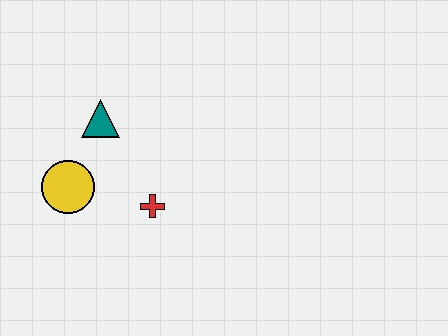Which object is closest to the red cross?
The yellow circle is closest to the red cross.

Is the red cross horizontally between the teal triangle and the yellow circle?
No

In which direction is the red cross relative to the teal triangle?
The red cross is below the teal triangle.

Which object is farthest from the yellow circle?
The red cross is farthest from the yellow circle.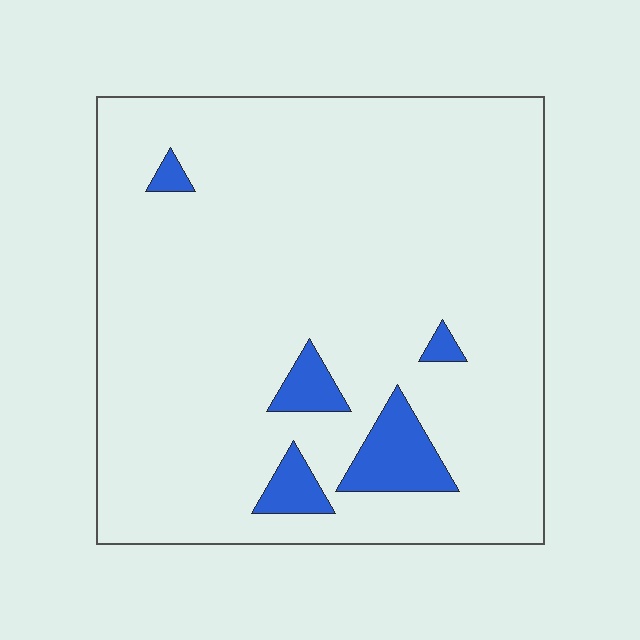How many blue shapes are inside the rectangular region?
5.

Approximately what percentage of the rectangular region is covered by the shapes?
Approximately 10%.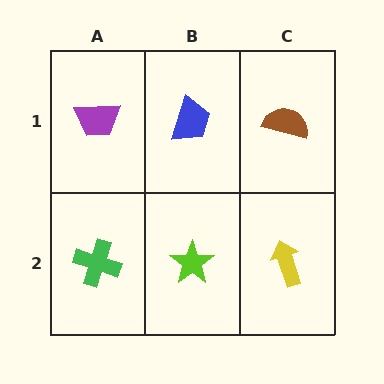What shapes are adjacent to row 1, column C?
A yellow arrow (row 2, column C), a blue trapezoid (row 1, column B).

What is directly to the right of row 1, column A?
A blue trapezoid.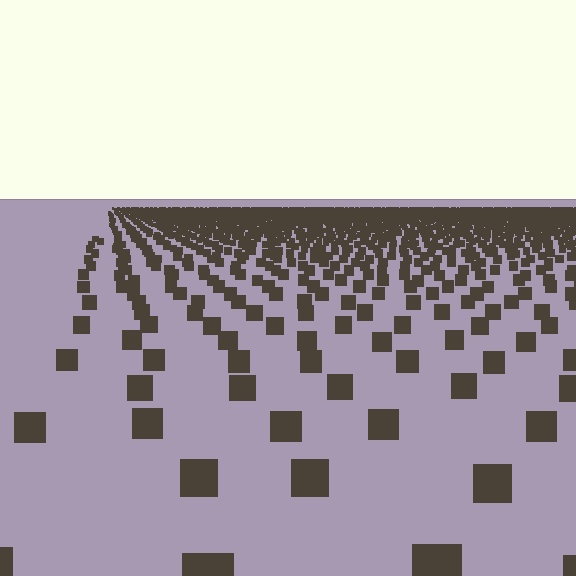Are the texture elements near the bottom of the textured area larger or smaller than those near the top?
Larger. Near the bottom, elements are closer to the viewer and appear at a bigger on-screen size.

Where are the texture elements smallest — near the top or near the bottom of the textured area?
Near the top.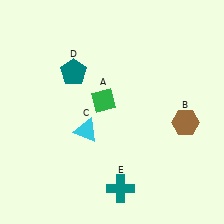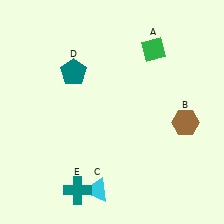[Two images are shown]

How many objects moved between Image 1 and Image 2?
3 objects moved between the two images.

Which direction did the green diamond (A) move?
The green diamond (A) moved up.